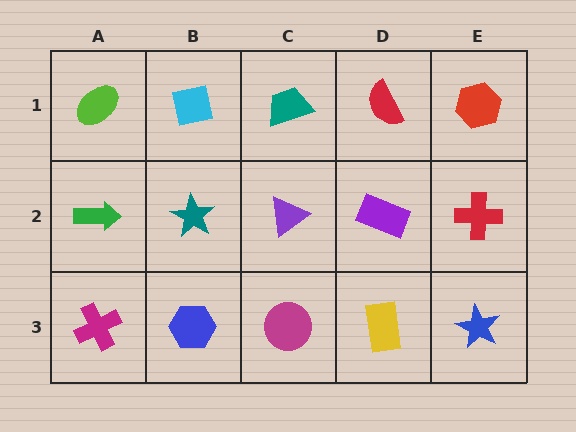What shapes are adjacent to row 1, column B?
A teal star (row 2, column B), a lime ellipse (row 1, column A), a teal trapezoid (row 1, column C).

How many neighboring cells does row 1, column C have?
3.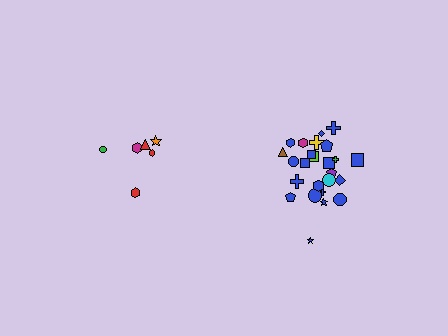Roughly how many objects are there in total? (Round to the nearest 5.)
Roughly 30 objects in total.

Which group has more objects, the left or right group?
The right group.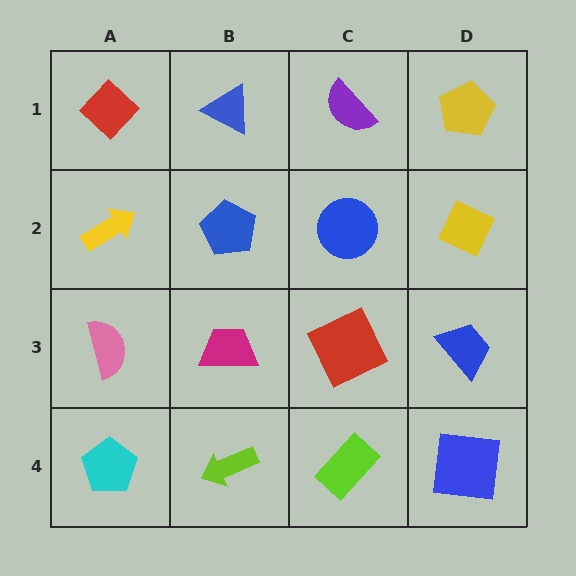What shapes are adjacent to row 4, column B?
A magenta trapezoid (row 3, column B), a cyan pentagon (row 4, column A), a lime rectangle (row 4, column C).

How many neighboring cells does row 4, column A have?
2.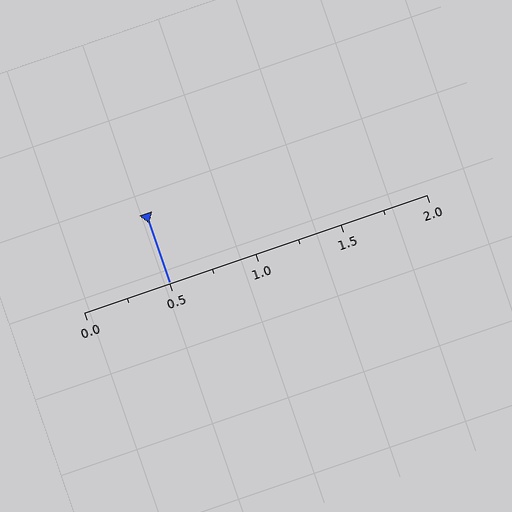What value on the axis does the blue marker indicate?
The marker indicates approximately 0.5.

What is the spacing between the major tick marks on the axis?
The major ticks are spaced 0.5 apart.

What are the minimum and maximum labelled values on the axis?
The axis runs from 0.0 to 2.0.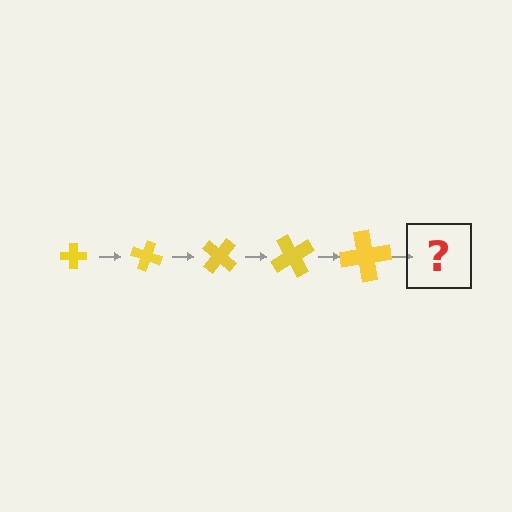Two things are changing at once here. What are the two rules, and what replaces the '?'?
The two rules are that the cross grows larger each step and it rotates 20 degrees each step. The '?' should be a cross, larger than the previous one and rotated 100 degrees from the start.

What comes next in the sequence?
The next element should be a cross, larger than the previous one and rotated 100 degrees from the start.